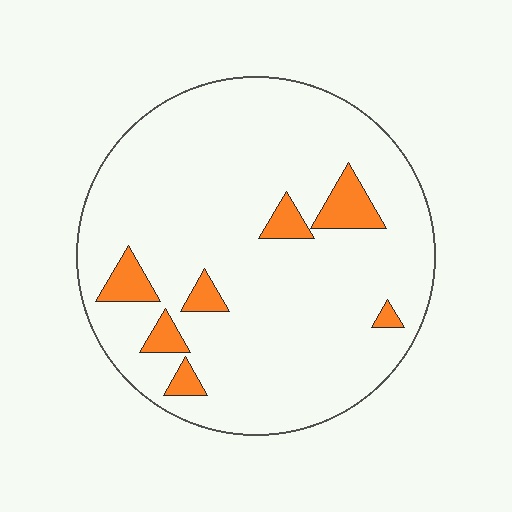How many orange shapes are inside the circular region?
7.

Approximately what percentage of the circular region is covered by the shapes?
Approximately 10%.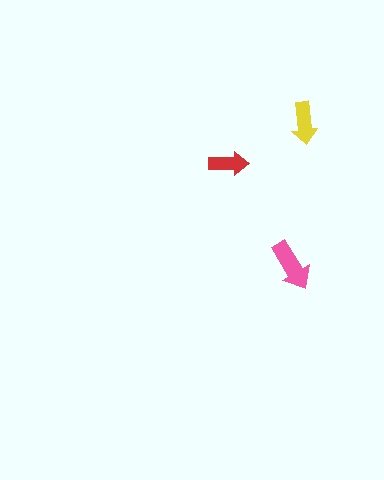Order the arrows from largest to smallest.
the pink one, the yellow one, the red one.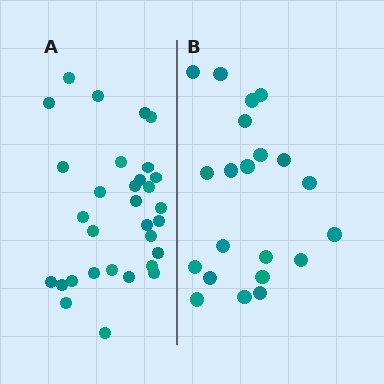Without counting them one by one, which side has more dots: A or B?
Region A (the left region) has more dots.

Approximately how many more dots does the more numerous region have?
Region A has roughly 10 or so more dots than region B.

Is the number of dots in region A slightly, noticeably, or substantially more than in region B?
Region A has substantially more. The ratio is roughly 1.5 to 1.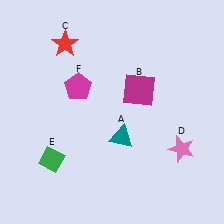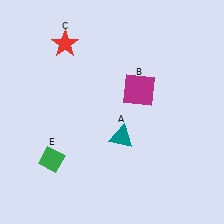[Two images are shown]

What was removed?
The pink star (D), the magenta pentagon (F) were removed in Image 2.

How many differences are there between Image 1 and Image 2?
There are 2 differences between the two images.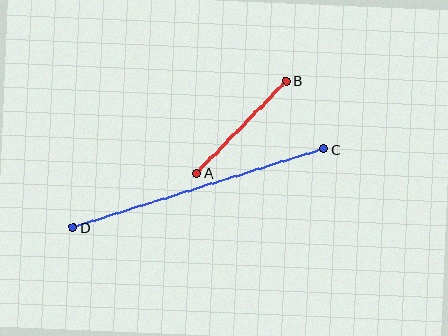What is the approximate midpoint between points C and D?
The midpoint is at approximately (198, 188) pixels.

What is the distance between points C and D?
The distance is approximately 263 pixels.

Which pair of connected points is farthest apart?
Points C and D are farthest apart.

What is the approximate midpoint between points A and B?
The midpoint is at approximately (241, 127) pixels.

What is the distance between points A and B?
The distance is approximately 129 pixels.